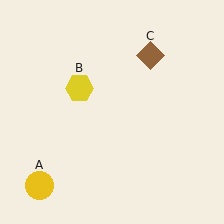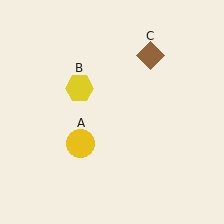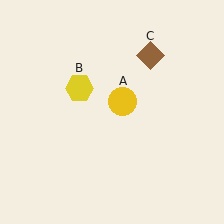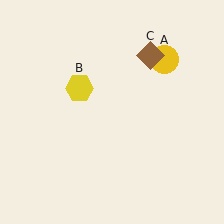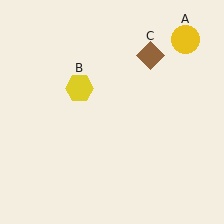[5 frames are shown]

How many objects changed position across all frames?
1 object changed position: yellow circle (object A).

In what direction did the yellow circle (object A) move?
The yellow circle (object A) moved up and to the right.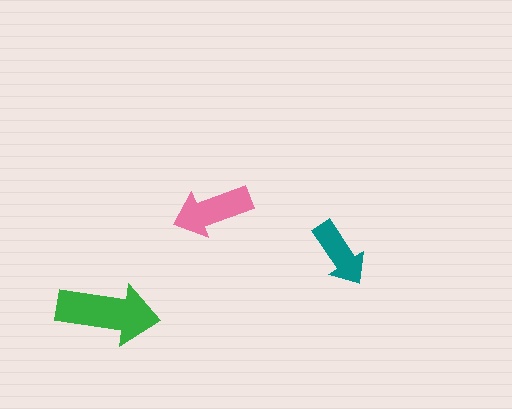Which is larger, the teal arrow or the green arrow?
The green one.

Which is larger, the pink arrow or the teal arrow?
The pink one.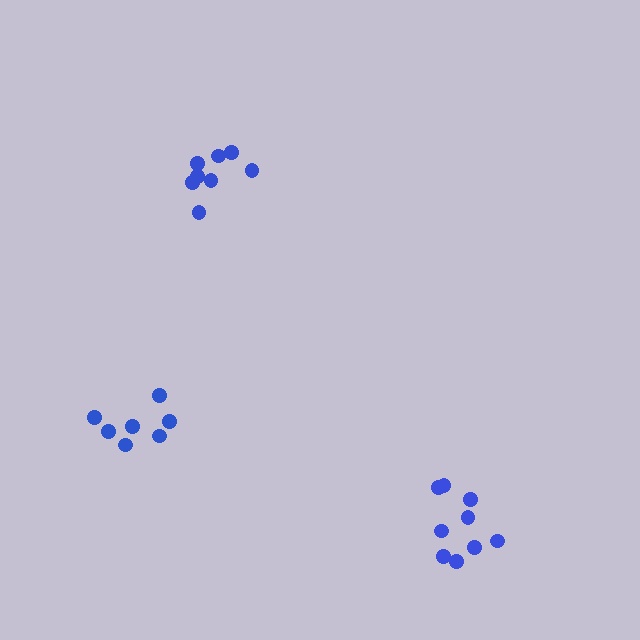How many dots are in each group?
Group 1: 9 dots, Group 2: 7 dots, Group 3: 8 dots (24 total).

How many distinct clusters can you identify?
There are 3 distinct clusters.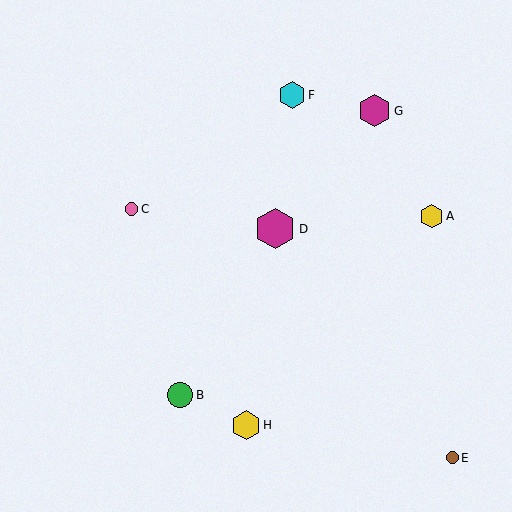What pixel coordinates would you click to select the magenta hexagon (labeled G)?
Click at (375, 111) to select the magenta hexagon G.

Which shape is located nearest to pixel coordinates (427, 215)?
The yellow hexagon (labeled A) at (432, 216) is nearest to that location.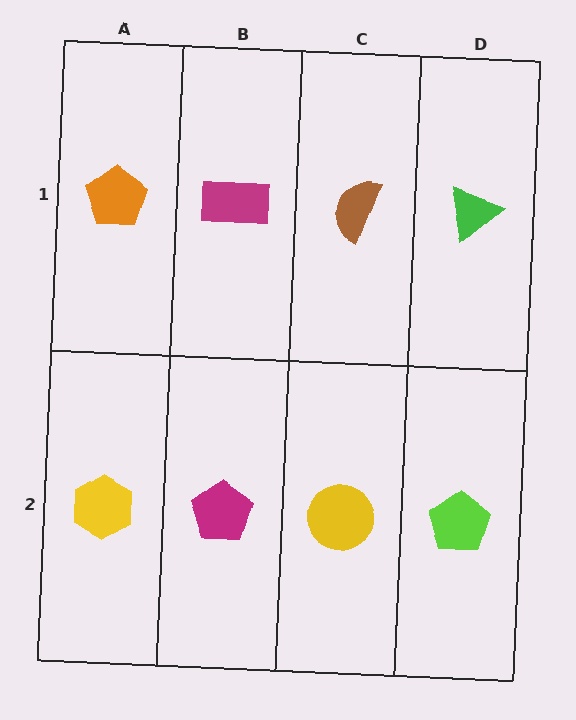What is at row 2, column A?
A yellow hexagon.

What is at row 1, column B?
A magenta rectangle.